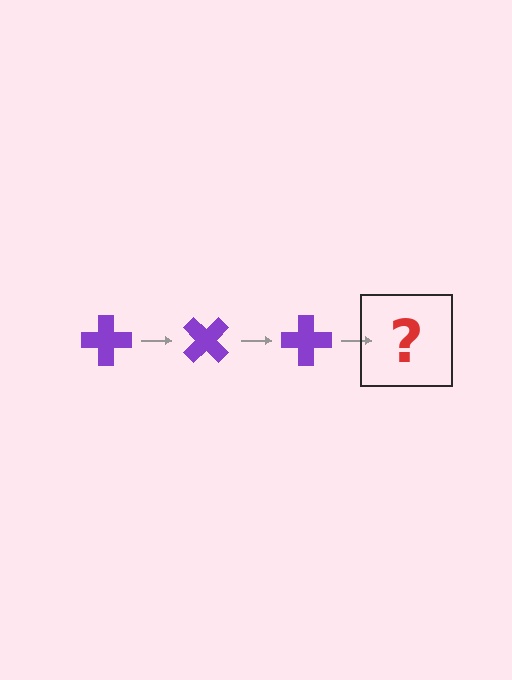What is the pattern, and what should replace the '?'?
The pattern is that the cross rotates 45 degrees each step. The '?' should be a purple cross rotated 135 degrees.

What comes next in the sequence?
The next element should be a purple cross rotated 135 degrees.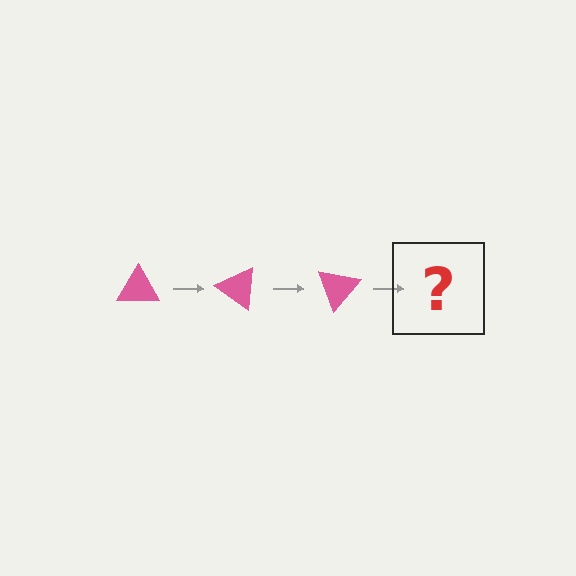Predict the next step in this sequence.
The next step is a pink triangle rotated 105 degrees.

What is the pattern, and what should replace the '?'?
The pattern is that the triangle rotates 35 degrees each step. The '?' should be a pink triangle rotated 105 degrees.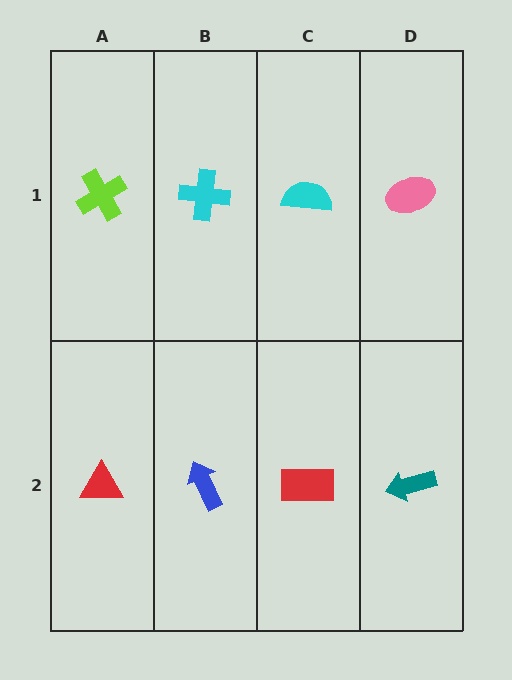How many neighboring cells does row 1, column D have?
2.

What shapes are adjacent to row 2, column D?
A pink ellipse (row 1, column D), a red rectangle (row 2, column C).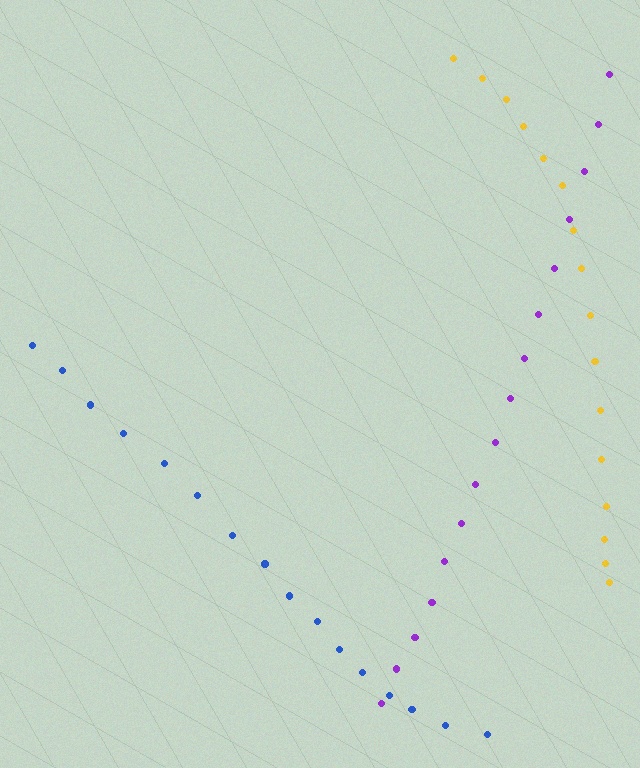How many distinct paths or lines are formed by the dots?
There are 3 distinct paths.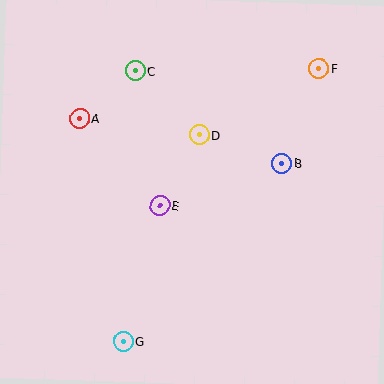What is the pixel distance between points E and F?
The distance between E and F is 210 pixels.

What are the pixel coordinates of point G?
Point G is at (123, 342).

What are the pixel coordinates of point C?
Point C is at (136, 71).